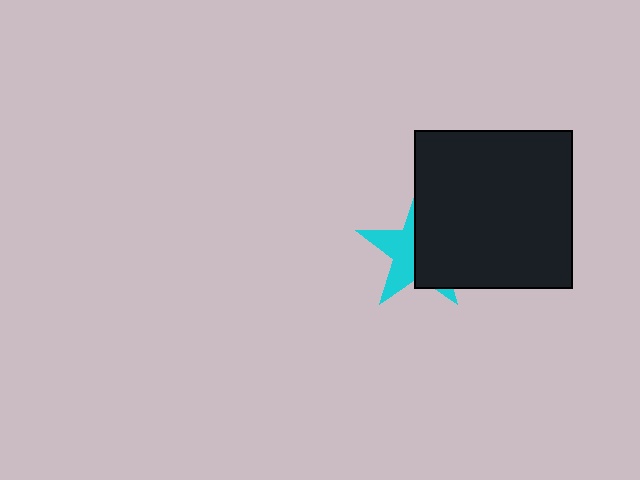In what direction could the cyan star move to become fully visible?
The cyan star could move left. That would shift it out from behind the black square entirely.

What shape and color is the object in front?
The object in front is a black square.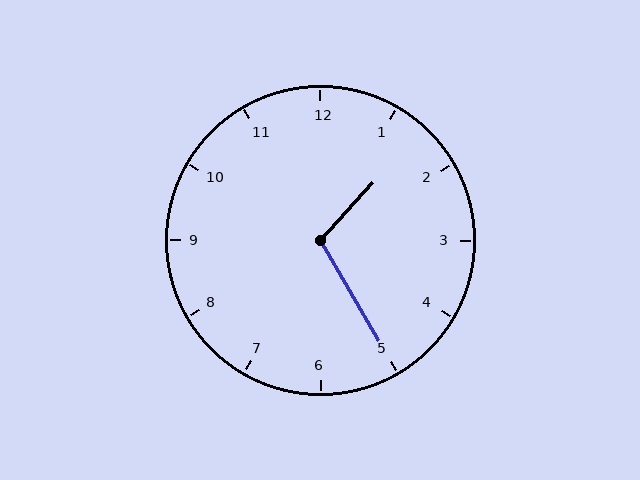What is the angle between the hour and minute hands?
Approximately 108 degrees.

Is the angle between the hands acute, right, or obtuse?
It is obtuse.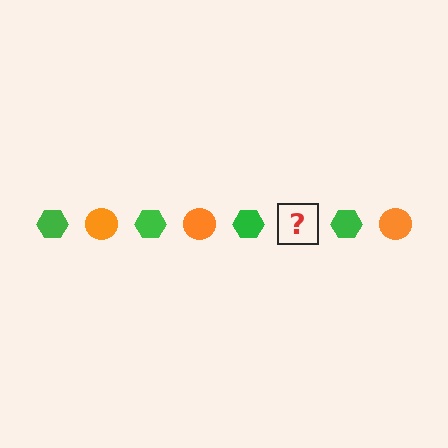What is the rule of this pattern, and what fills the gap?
The rule is that the pattern alternates between green hexagon and orange circle. The gap should be filled with an orange circle.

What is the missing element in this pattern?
The missing element is an orange circle.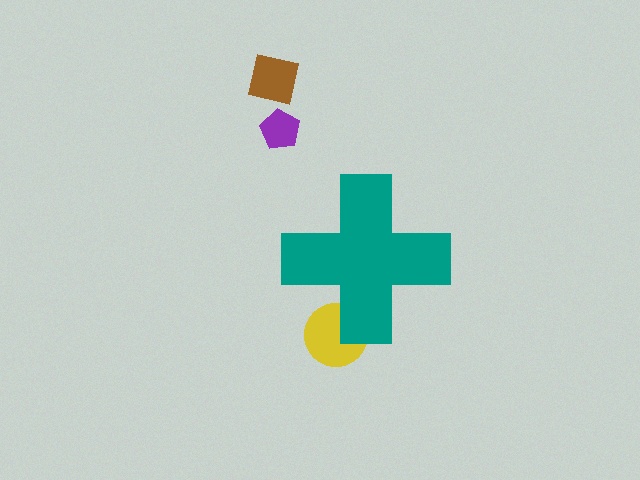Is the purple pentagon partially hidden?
No, the purple pentagon is fully visible.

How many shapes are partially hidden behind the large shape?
1 shape is partially hidden.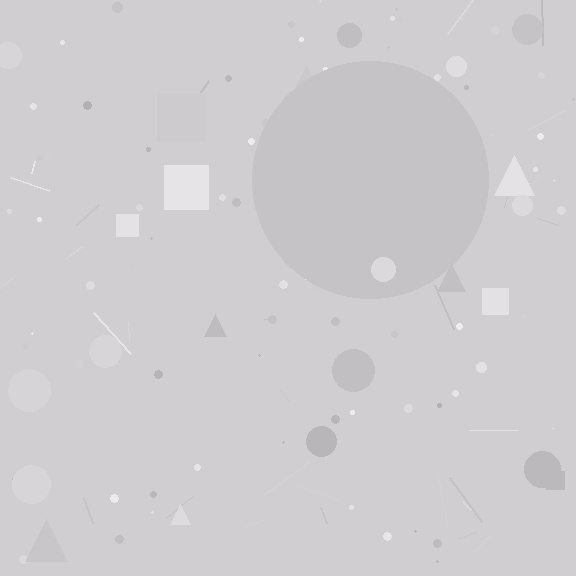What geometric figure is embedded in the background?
A circle is embedded in the background.